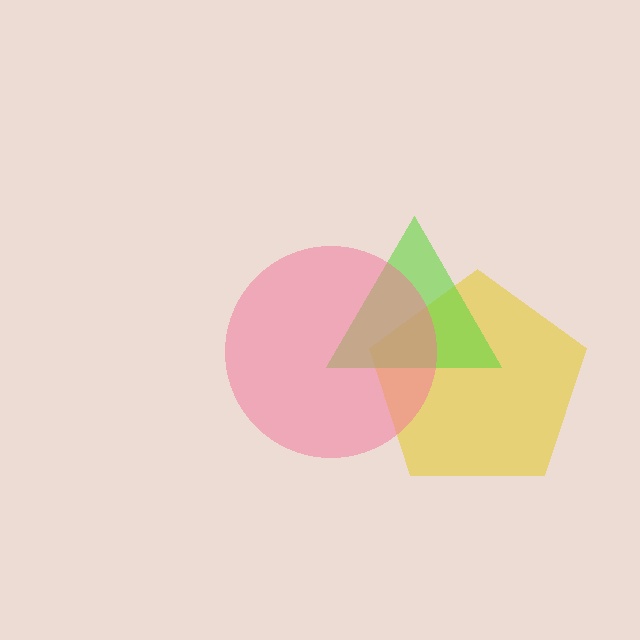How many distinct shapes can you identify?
There are 3 distinct shapes: a yellow pentagon, a lime triangle, a pink circle.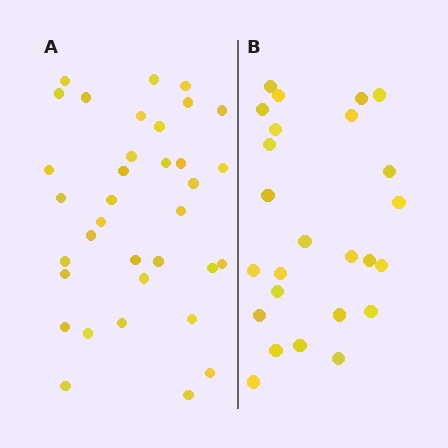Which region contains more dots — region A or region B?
Region A (the left region) has more dots.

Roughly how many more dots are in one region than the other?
Region A has roughly 10 or so more dots than region B.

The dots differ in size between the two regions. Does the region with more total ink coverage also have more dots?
No. Region B has more total ink coverage because its dots are larger, but region A actually contains more individual dots. Total area can be misleading — the number of items is what matters here.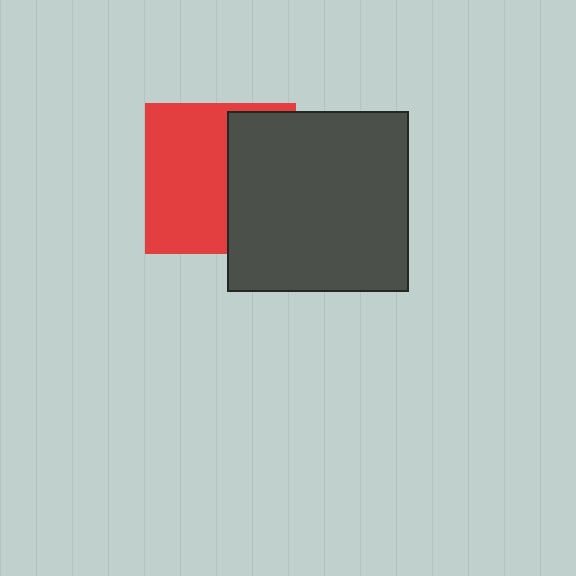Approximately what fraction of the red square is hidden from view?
Roughly 43% of the red square is hidden behind the dark gray square.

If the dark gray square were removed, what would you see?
You would see the complete red square.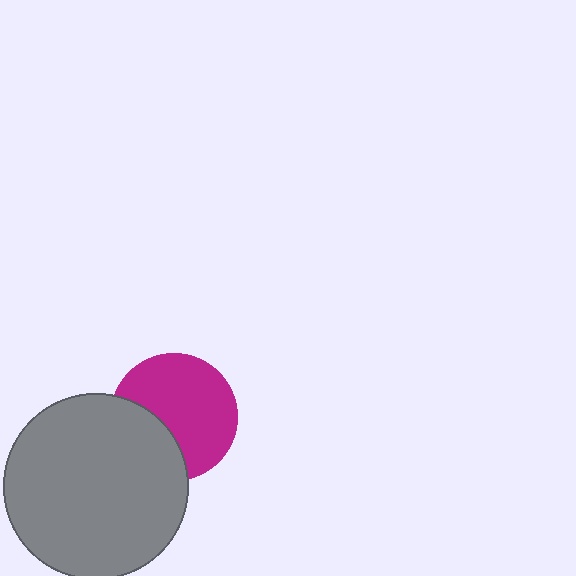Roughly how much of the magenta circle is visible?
Most of it is visible (roughly 68%).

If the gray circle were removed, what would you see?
You would see the complete magenta circle.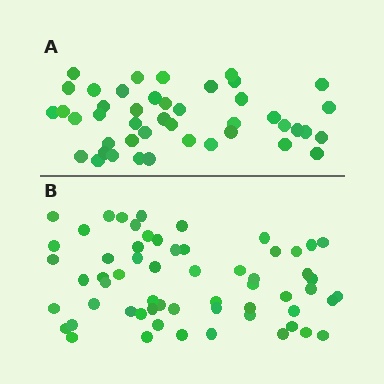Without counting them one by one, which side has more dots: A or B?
Region B (the bottom region) has more dots.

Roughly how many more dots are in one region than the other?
Region B has approximately 15 more dots than region A.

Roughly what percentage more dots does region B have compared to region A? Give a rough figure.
About 35% more.